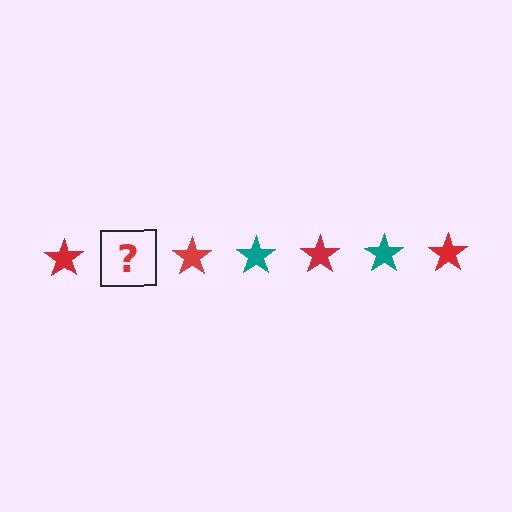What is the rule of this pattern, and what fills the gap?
The rule is that the pattern cycles through red, teal stars. The gap should be filled with a teal star.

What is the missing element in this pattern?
The missing element is a teal star.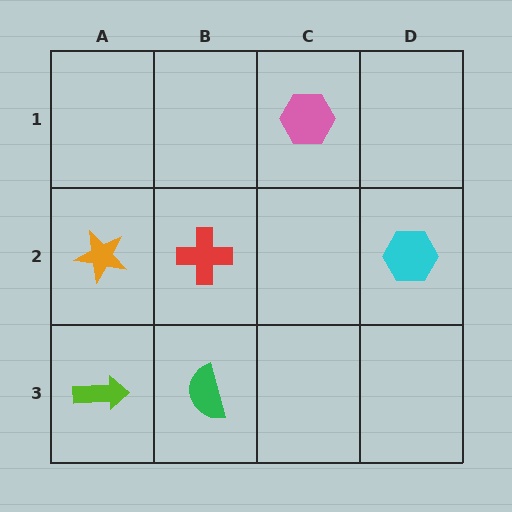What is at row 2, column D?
A cyan hexagon.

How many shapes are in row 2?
3 shapes.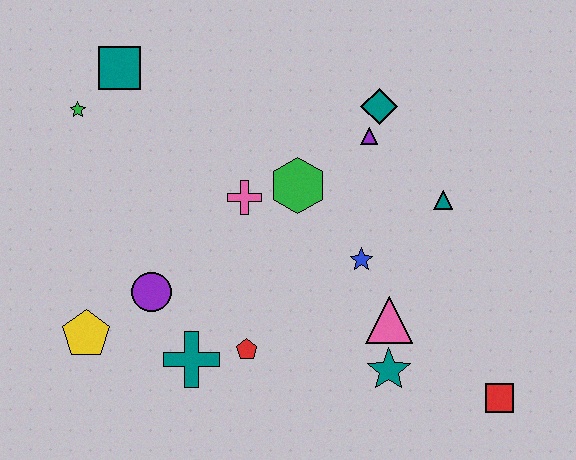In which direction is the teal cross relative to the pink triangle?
The teal cross is to the left of the pink triangle.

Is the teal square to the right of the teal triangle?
No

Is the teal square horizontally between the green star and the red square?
Yes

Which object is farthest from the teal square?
The red square is farthest from the teal square.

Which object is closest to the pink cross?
The green hexagon is closest to the pink cross.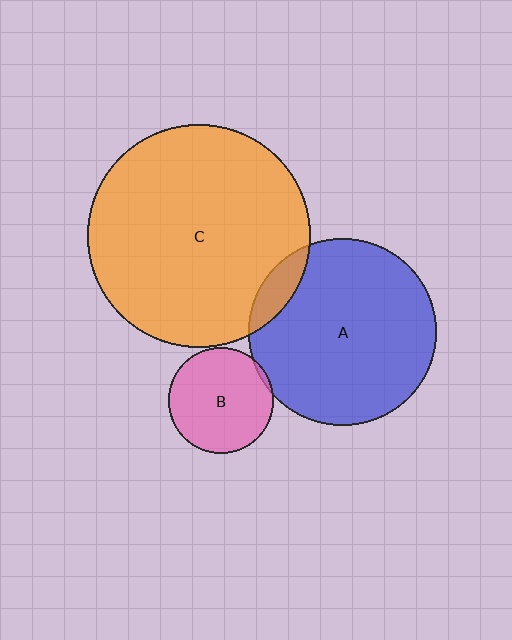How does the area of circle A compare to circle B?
Approximately 3.2 times.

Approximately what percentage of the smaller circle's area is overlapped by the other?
Approximately 10%.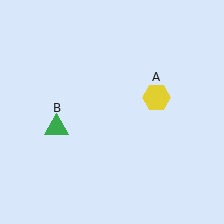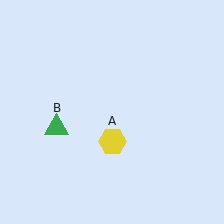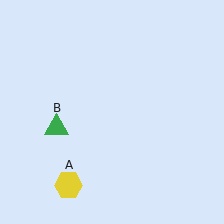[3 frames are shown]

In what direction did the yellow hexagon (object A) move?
The yellow hexagon (object A) moved down and to the left.